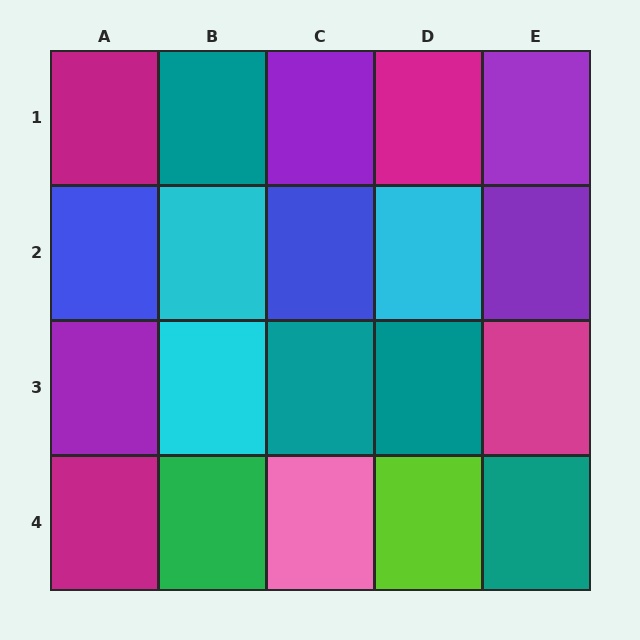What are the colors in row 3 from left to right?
Purple, cyan, teal, teal, magenta.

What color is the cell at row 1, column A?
Magenta.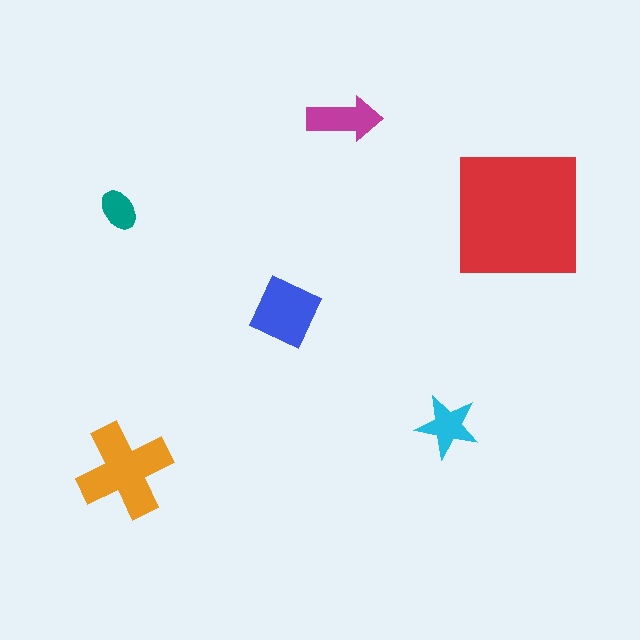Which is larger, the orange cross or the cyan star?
The orange cross.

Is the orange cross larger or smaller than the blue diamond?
Larger.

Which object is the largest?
The red square.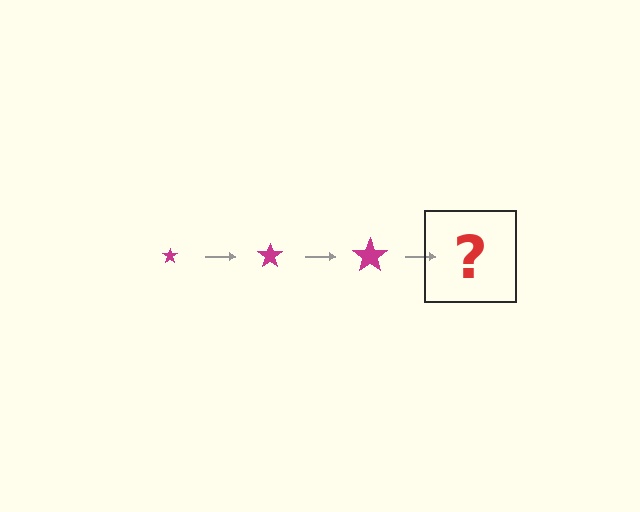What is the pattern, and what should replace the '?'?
The pattern is that the star gets progressively larger each step. The '?' should be a magenta star, larger than the previous one.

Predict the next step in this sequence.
The next step is a magenta star, larger than the previous one.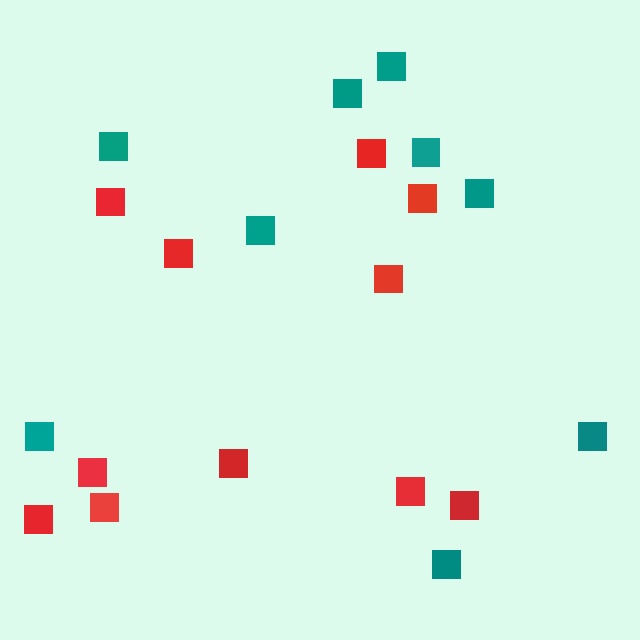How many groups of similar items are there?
There are 2 groups: one group of red squares (11) and one group of teal squares (9).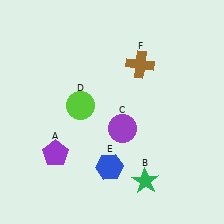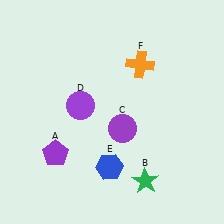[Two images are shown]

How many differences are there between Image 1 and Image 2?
There are 2 differences between the two images.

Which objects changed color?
D changed from lime to purple. F changed from brown to orange.